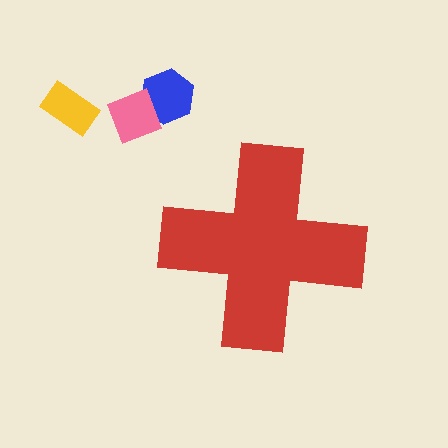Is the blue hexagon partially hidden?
No, the blue hexagon is fully visible.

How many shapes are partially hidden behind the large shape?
0 shapes are partially hidden.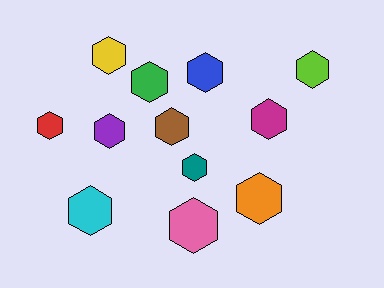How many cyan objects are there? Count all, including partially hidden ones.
There is 1 cyan object.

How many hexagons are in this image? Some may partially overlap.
There are 12 hexagons.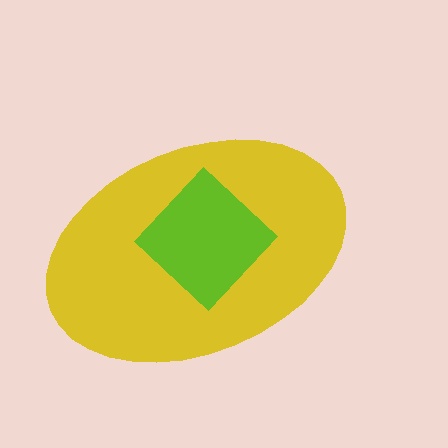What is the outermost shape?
The yellow ellipse.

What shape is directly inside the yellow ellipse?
The lime diamond.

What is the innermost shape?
The lime diamond.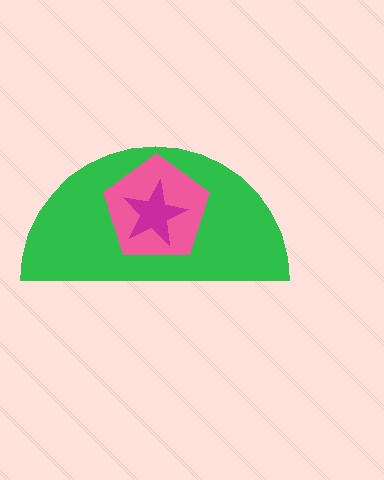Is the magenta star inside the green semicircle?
Yes.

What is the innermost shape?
The magenta star.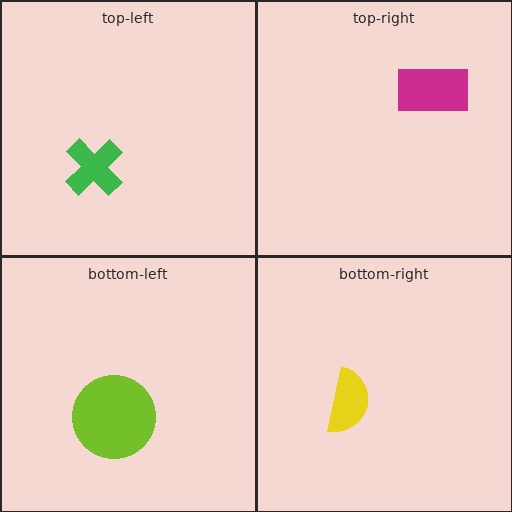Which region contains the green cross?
The top-left region.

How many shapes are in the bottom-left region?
1.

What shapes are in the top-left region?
The green cross.